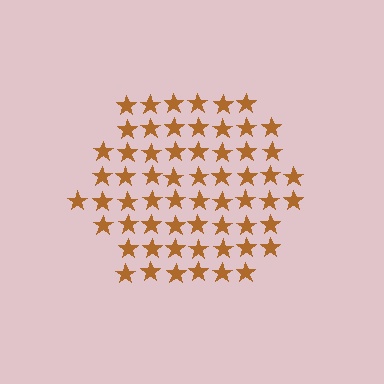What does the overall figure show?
The overall figure shows a hexagon.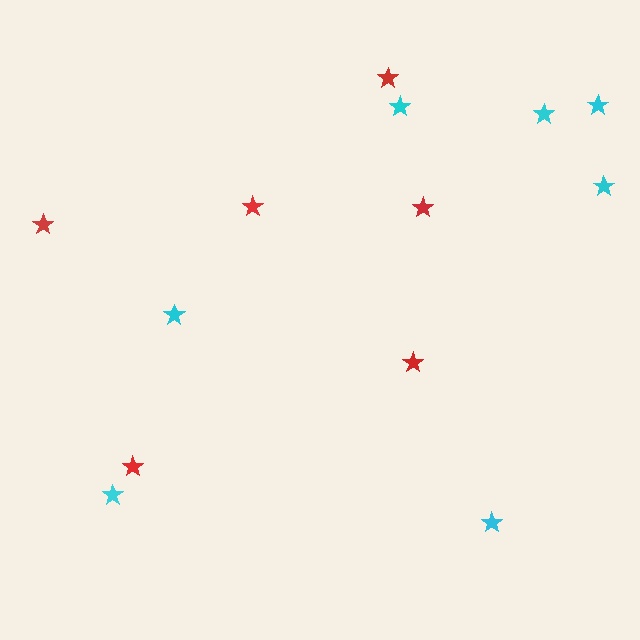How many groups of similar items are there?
There are 2 groups: one group of red stars (6) and one group of cyan stars (7).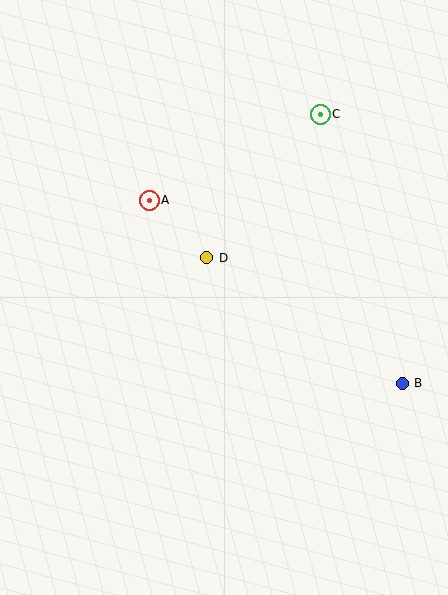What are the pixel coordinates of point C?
Point C is at (320, 114).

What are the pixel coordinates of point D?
Point D is at (207, 258).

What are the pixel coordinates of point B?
Point B is at (402, 383).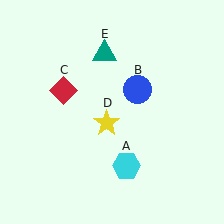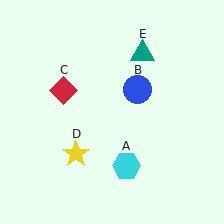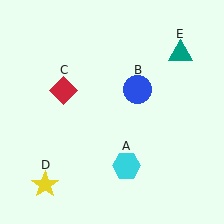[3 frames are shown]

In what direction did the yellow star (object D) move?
The yellow star (object D) moved down and to the left.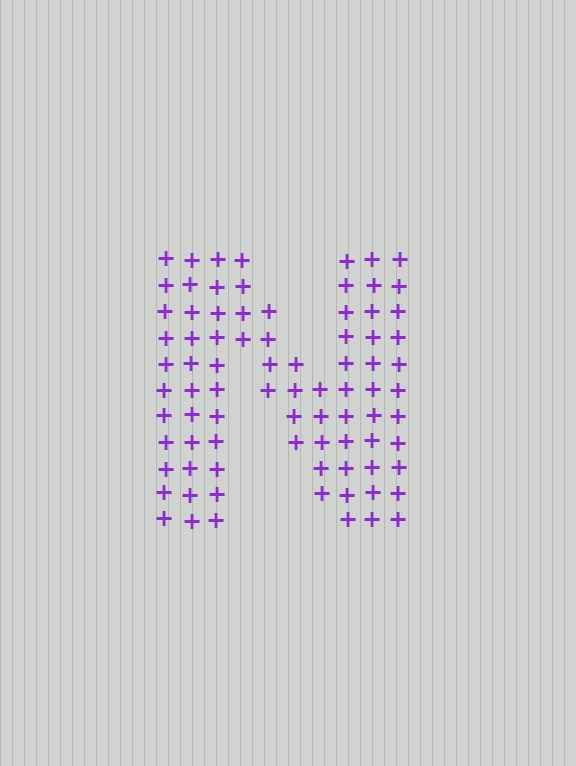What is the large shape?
The large shape is the letter N.